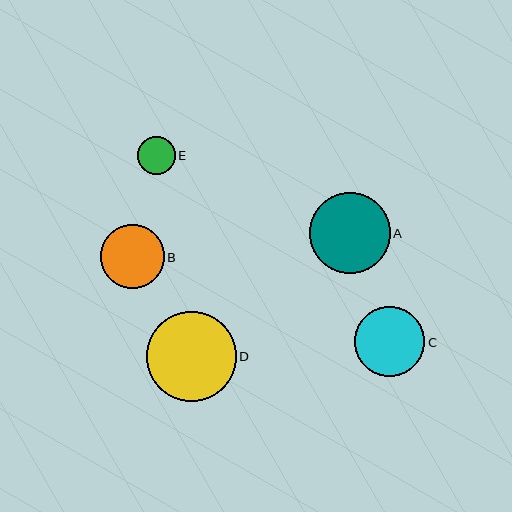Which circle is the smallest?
Circle E is the smallest with a size of approximately 38 pixels.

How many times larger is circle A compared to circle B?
Circle A is approximately 1.3 times the size of circle B.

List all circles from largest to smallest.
From largest to smallest: D, A, C, B, E.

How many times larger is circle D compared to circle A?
Circle D is approximately 1.1 times the size of circle A.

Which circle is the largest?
Circle D is the largest with a size of approximately 90 pixels.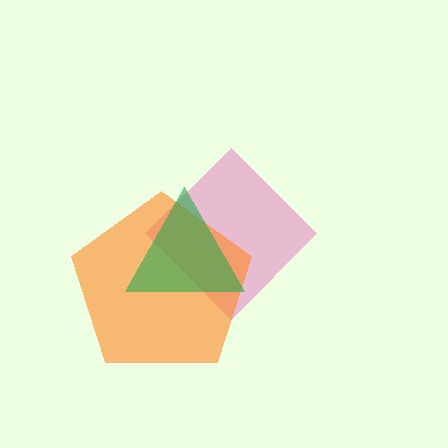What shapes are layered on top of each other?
The layered shapes are: a pink diamond, an orange pentagon, a green triangle.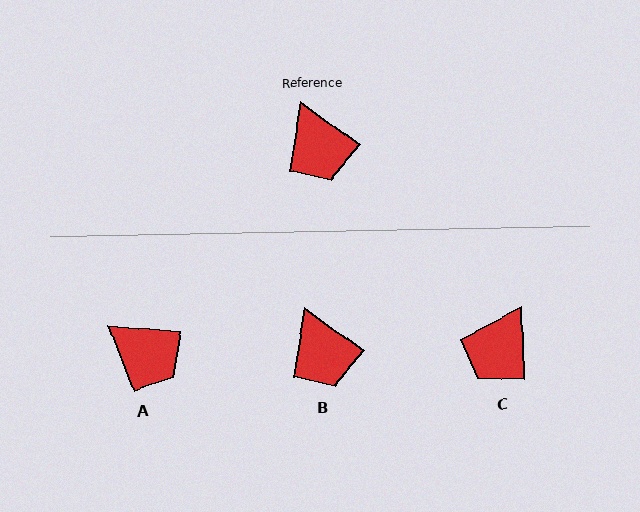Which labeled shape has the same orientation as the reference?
B.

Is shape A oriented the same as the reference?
No, it is off by about 31 degrees.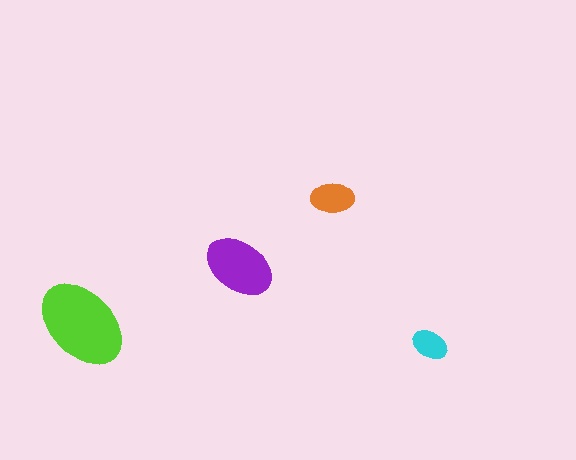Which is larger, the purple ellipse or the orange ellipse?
The purple one.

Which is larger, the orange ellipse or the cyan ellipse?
The orange one.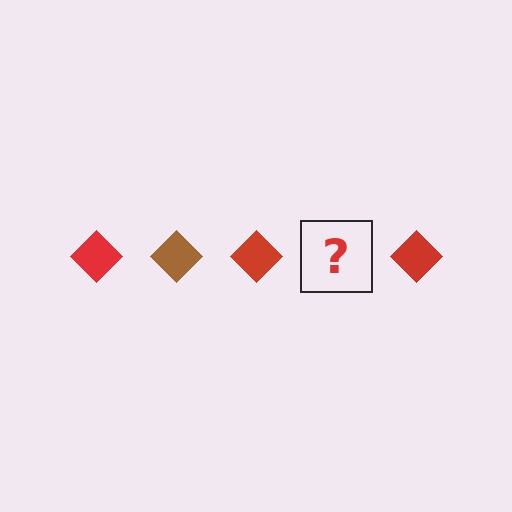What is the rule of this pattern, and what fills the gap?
The rule is that the pattern cycles through red, brown diamonds. The gap should be filled with a brown diamond.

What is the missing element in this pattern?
The missing element is a brown diamond.